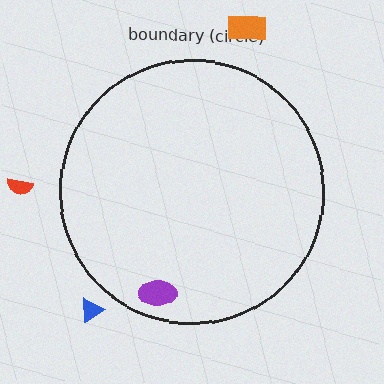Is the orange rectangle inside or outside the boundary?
Outside.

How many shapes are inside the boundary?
1 inside, 3 outside.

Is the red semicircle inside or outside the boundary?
Outside.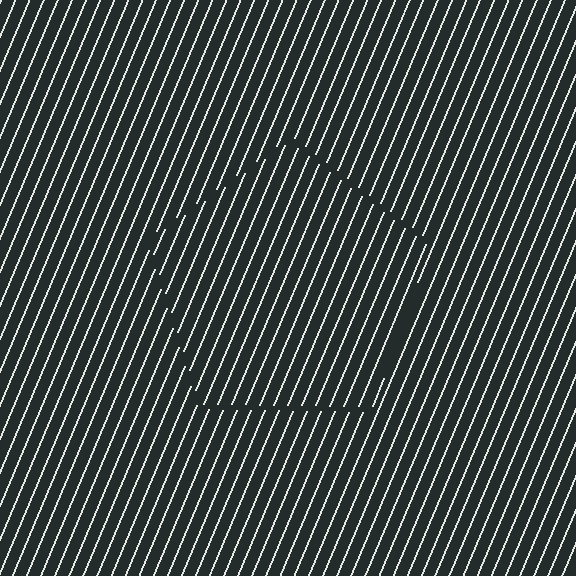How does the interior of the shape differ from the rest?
The interior of the shape contains the same grating, shifted by half a period — the contour is defined by the phase discontinuity where line-ends from the inner and outer gratings abut.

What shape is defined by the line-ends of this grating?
An illusory pentagon. The interior of the shape contains the same grating, shifted by half a period — the contour is defined by the phase discontinuity where line-ends from the inner and outer gratings abut.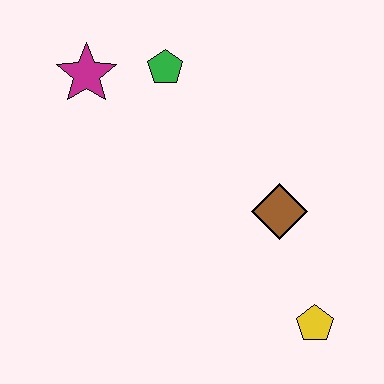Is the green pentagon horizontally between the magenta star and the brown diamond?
Yes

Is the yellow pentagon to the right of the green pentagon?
Yes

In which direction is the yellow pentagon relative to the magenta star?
The yellow pentagon is below the magenta star.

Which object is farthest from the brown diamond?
The magenta star is farthest from the brown diamond.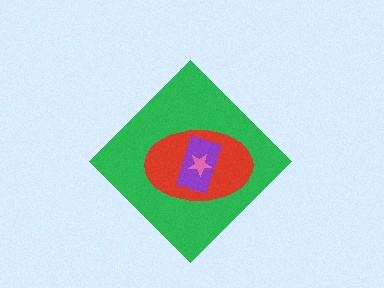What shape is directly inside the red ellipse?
The purple rectangle.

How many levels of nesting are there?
4.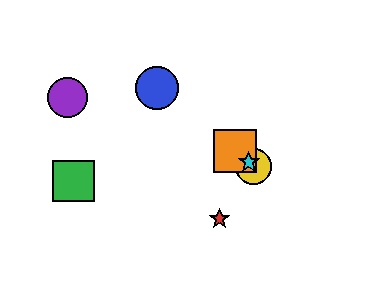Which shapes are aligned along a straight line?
The blue circle, the yellow circle, the orange square, the cyan star are aligned along a straight line.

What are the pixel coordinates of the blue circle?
The blue circle is at (157, 88).